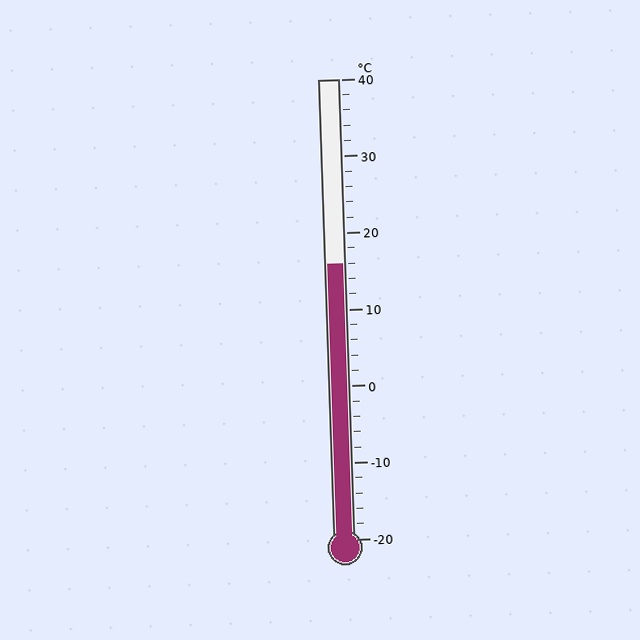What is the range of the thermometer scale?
The thermometer scale ranges from -20°C to 40°C.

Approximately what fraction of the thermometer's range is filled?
The thermometer is filled to approximately 60% of its range.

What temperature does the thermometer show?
The thermometer shows approximately 16°C.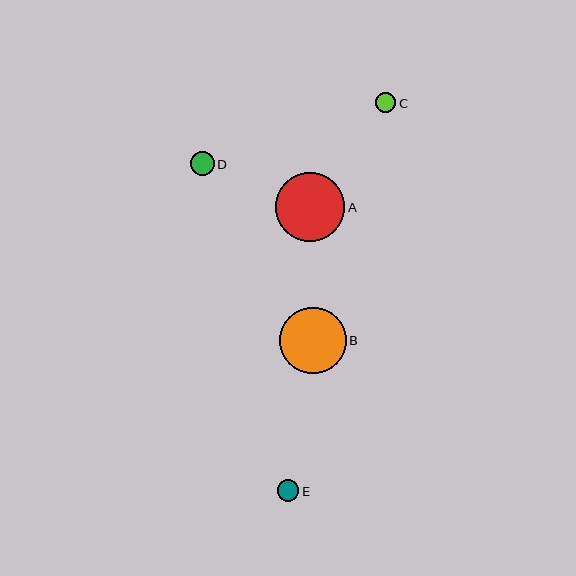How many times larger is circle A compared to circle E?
Circle A is approximately 3.2 times the size of circle E.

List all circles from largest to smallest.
From largest to smallest: A, B, D, E, C.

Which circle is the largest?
Circle A is the largest with a size of approximately 69 pixels.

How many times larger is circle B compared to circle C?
Circle B is approximately 3.3 times the size of circle C.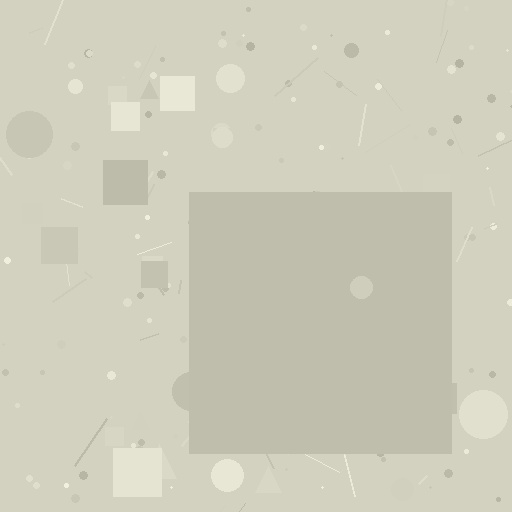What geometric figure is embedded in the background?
A square is embedded in the background.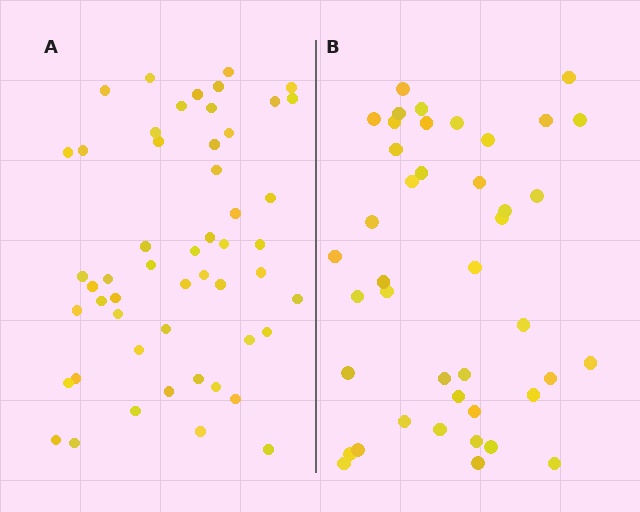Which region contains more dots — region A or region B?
Region A (the left region) has more dots.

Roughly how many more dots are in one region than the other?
Region A has roughly 10 or so more dots than region B.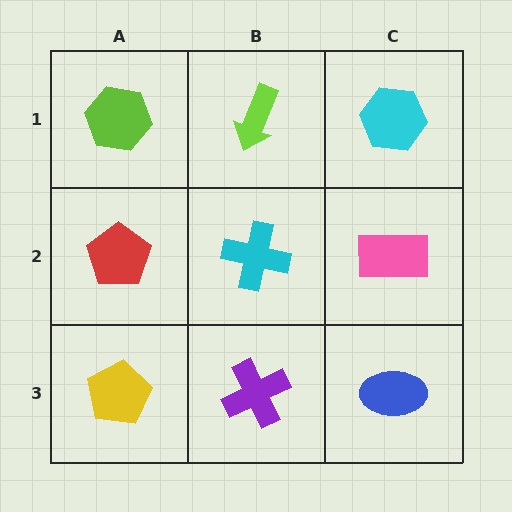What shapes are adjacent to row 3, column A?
A red pentagon (row 2, column A), a purple cross (row 3, column B).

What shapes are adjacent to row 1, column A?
A red pentagon (row 2, column A), a lime arrow (row 1, column B).